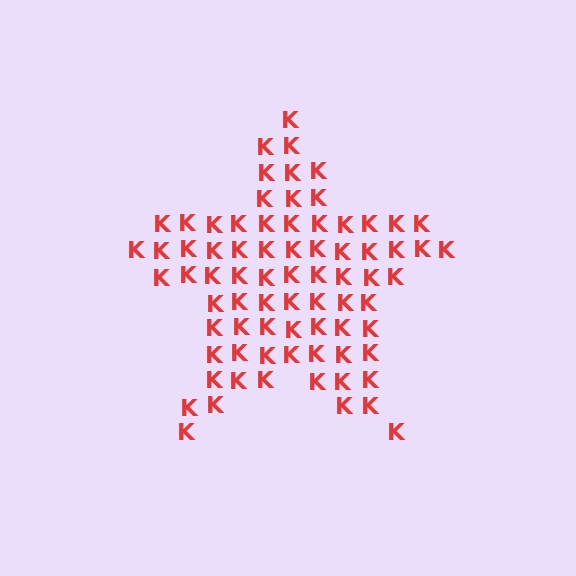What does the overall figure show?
The overall figure shows a star.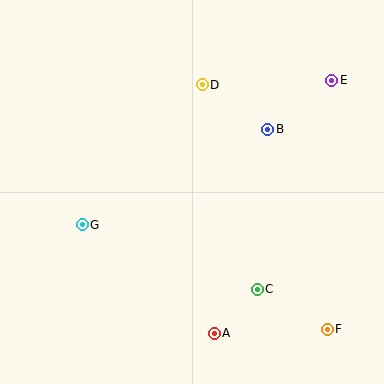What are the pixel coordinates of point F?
Point F is at (327, 329).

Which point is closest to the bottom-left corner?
Point G is closest to the bottom-left corner.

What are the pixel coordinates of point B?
Point B is at (268, 129).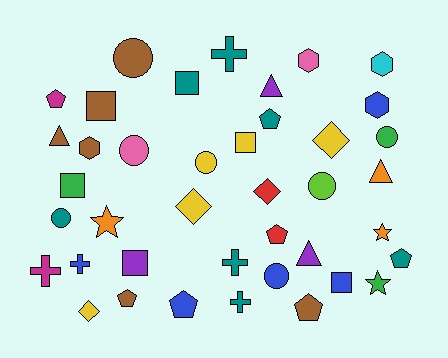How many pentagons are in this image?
There are 7 pentagons.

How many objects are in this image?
There are 40 objects.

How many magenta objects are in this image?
There are 2 magenta objects.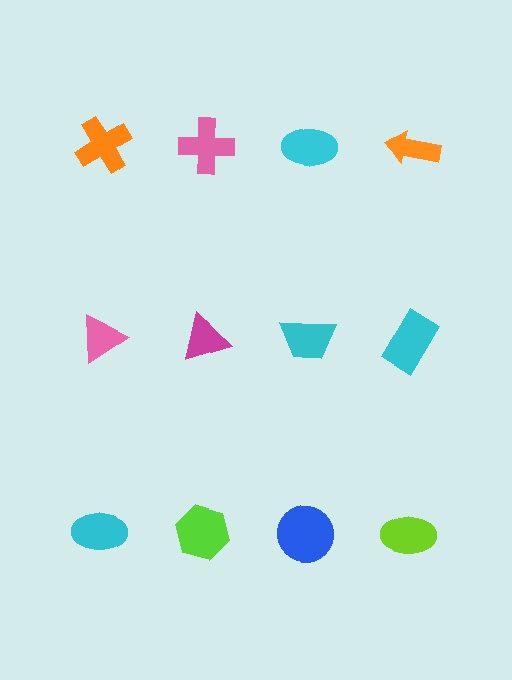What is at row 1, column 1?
An orange cross.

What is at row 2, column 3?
A cyan trapezoid.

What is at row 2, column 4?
A cyan rectangle.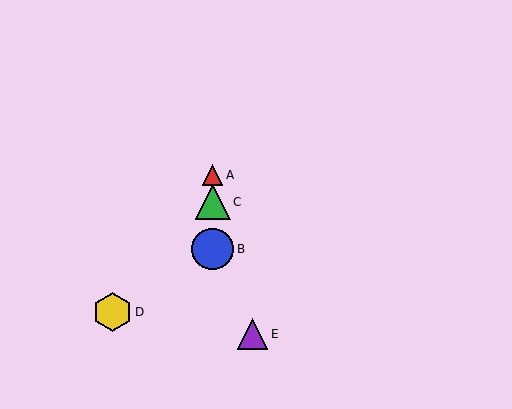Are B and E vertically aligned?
No, B is at x≈213 and E is at x≈253.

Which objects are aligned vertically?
Objects A, B, C are aligned vertically.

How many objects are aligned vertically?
3 objects (A, B, C) are aligned vertically.